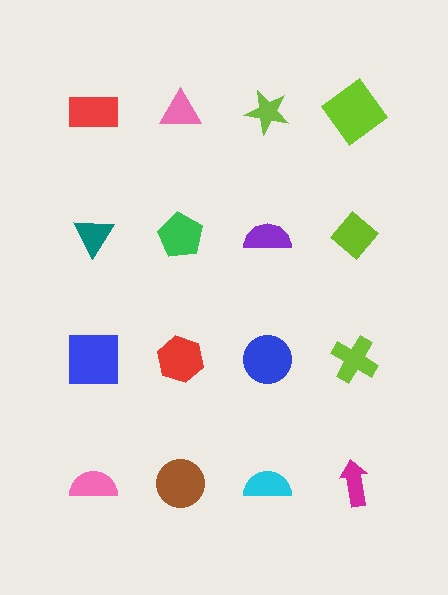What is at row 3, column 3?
A blue circle.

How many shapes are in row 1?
4 shapes.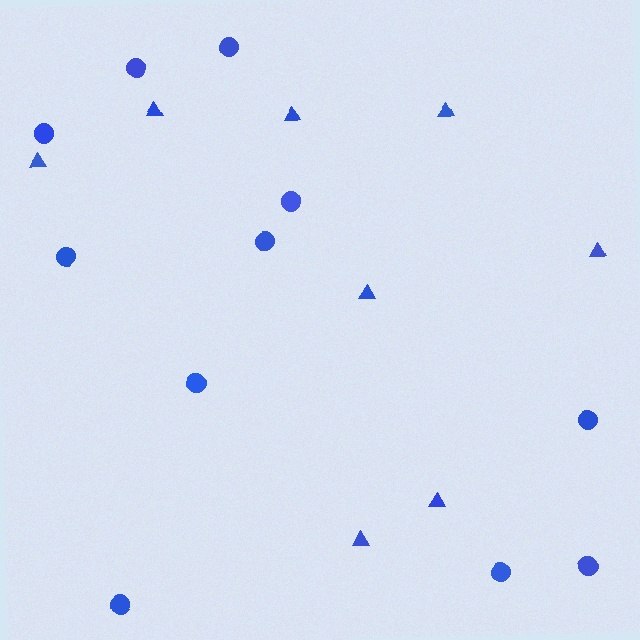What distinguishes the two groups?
There are 2 groups: one group of circles (11) and one group of triangles (8).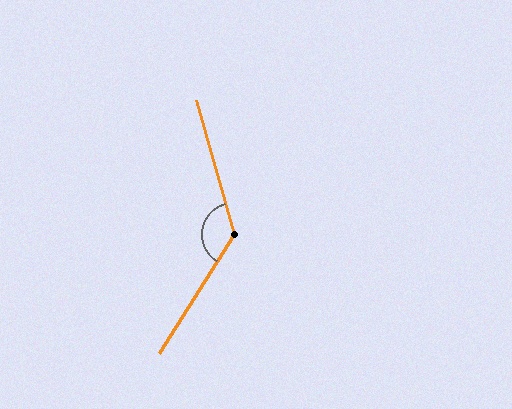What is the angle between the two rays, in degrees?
Approximately 132 degrees.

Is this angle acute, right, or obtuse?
It is obtuse.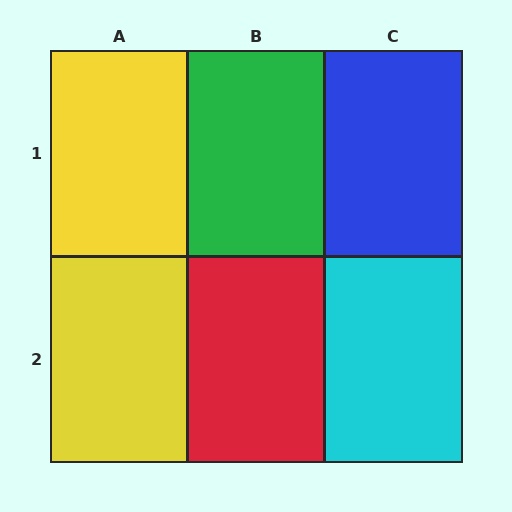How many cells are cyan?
1 cell is cyan.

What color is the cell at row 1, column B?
Green.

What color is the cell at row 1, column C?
Blue.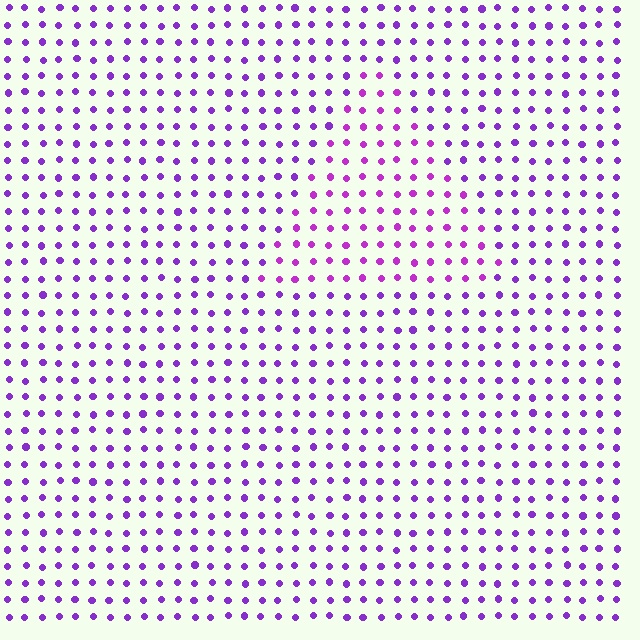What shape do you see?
I see a triangle.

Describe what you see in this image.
The image is filled with small purple elements in a uniform arrangement. A triangle-shaped region is visible where the elements are tinted to a slightly different hue, forming a subtle color boundary.